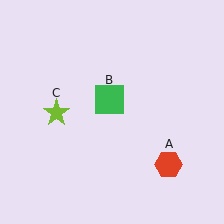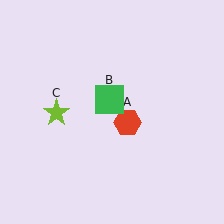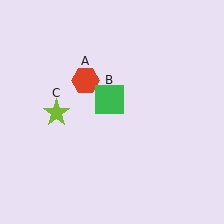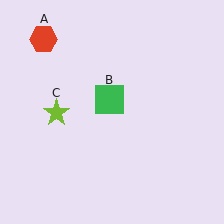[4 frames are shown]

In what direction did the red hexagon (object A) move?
The red hexagon (object A) moved up and to the left.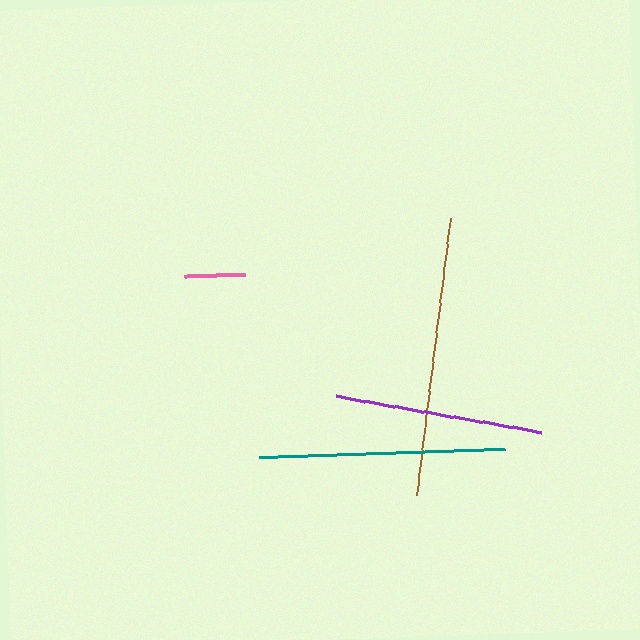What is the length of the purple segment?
The purple segment is approximately 208 pixels long.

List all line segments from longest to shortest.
From longest to shortest: brown, teal, purple, pink.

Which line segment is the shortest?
The pink line is the shortest at approximately 61 pixels.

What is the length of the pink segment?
The pink segment is approximately 61 pixels long.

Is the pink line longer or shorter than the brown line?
The brown line is longer than the pink line.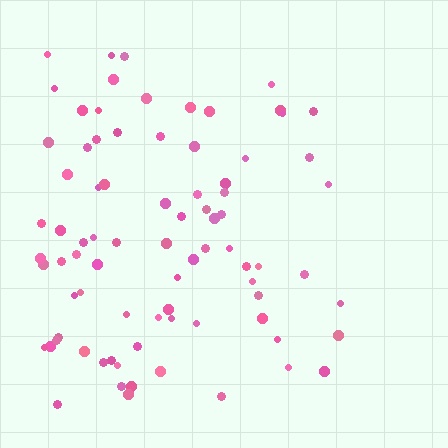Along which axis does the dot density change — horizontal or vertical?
Horizontal.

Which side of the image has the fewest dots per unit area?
The right.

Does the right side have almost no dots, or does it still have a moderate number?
Still a moderate number, just noticeably fewer than the left.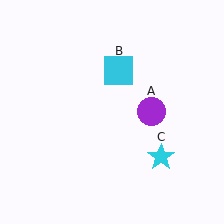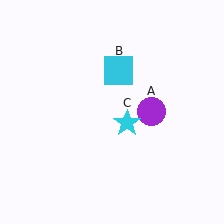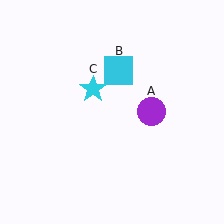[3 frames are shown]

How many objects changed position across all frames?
1 object changed position: cyan star (object C).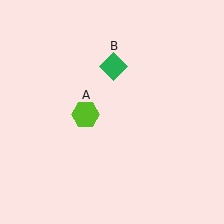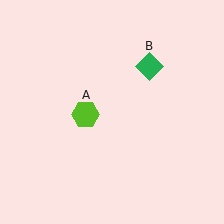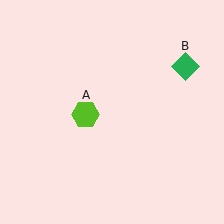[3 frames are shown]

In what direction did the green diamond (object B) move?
The green diamond (object B) moved right.